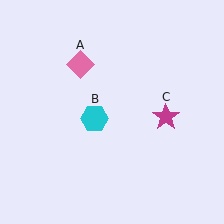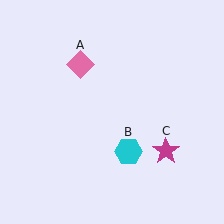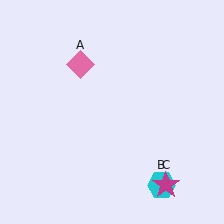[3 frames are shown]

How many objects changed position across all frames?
2 objects changed position: cyan hexagon (object B), magenta star (object C).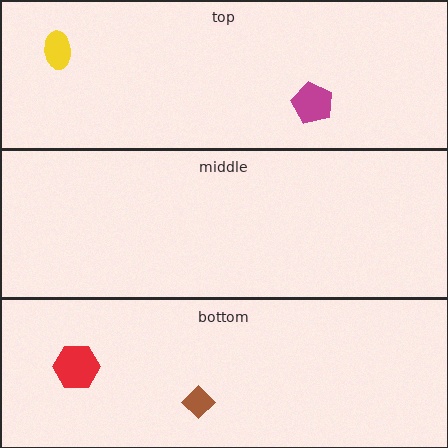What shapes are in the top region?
The yellow ellipse, the magenta pentagon.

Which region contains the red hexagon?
The bottom region.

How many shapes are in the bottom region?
2.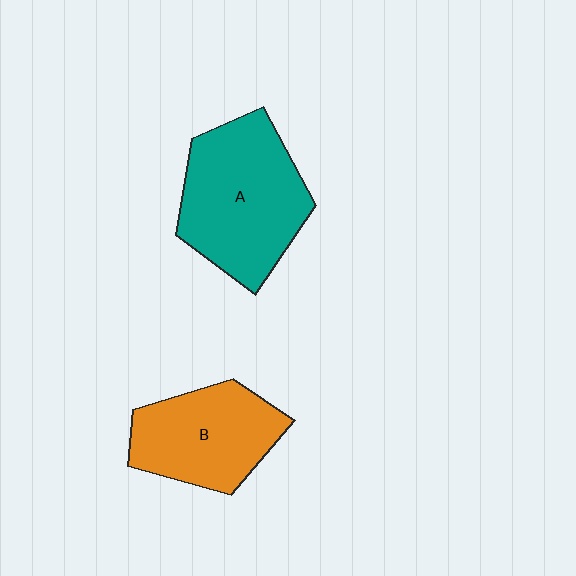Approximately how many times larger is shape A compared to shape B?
Approximately 1.3 times.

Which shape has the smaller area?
Shape B (orange).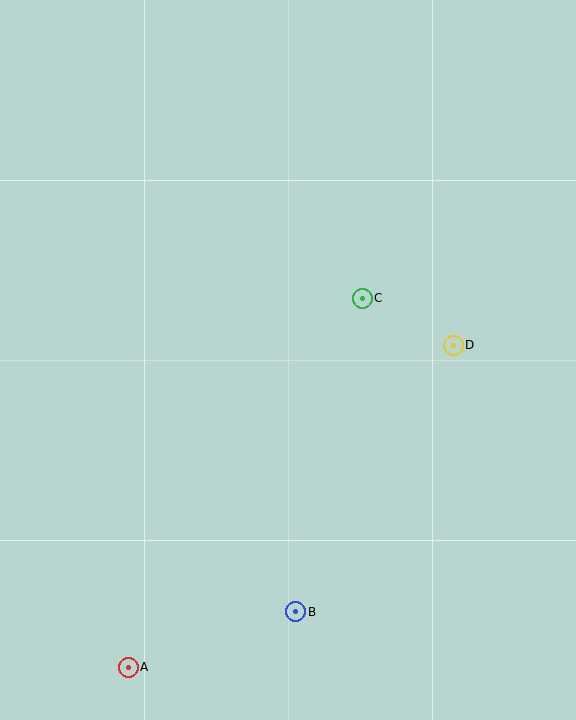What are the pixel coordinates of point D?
Point D is at (453, 345).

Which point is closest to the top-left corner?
Point C is closest to the top-left corner.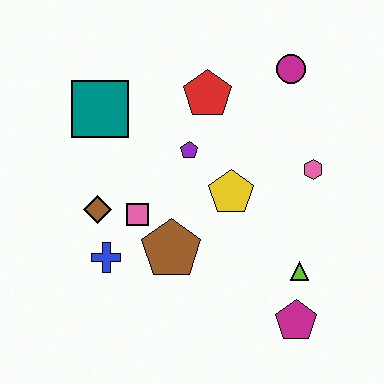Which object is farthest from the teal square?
The magenta pentagon is farthest from the teal square.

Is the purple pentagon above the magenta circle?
No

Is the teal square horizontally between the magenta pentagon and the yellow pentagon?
No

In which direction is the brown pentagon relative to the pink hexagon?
The brown pentagon is to the left of the pink hexagon.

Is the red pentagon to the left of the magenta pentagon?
Yes